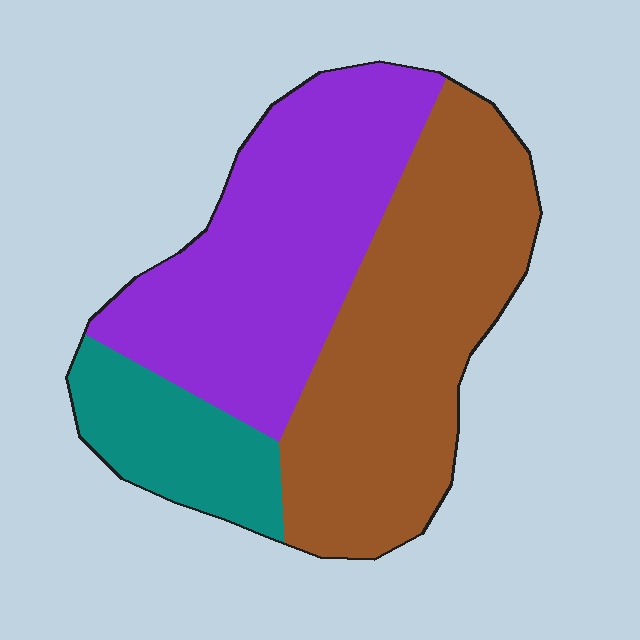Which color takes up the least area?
Teal, at roughly 15%.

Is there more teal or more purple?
Purple.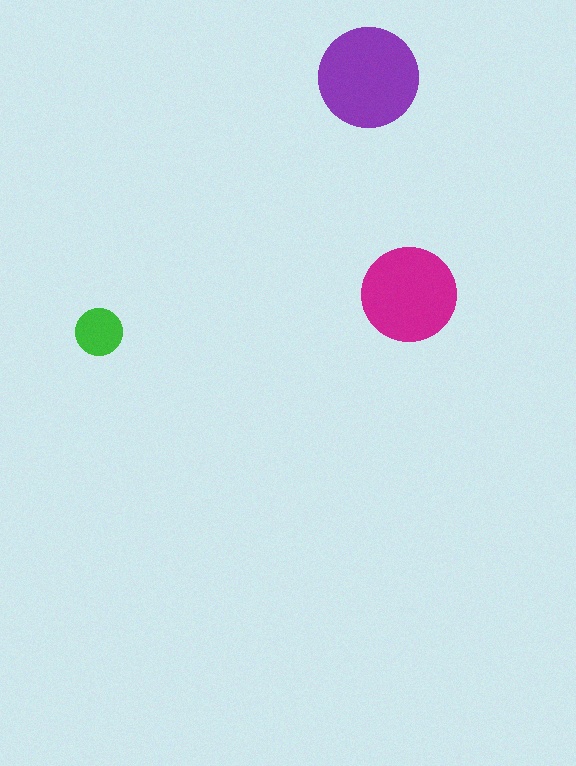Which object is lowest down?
The green circle is bottommost.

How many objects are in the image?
There are 3 objects in the image.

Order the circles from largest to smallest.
the purple one, the magenta one, the green one.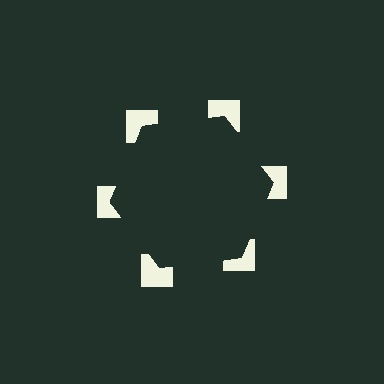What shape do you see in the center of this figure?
An illusory hexagon — its edges are inferred from the aligned wedge cuts in the notched squares, not physically drawn.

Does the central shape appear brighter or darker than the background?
It typically appears slightly darker than the background, even though no actual brightness change is drawn.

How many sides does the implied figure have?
6 sides.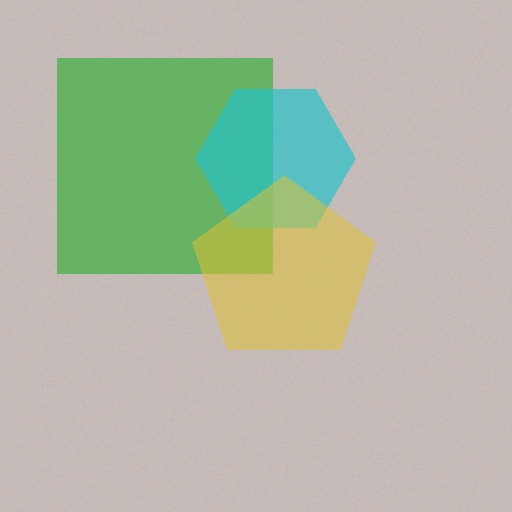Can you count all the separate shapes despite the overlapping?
Yes, there are 3 separate shapes.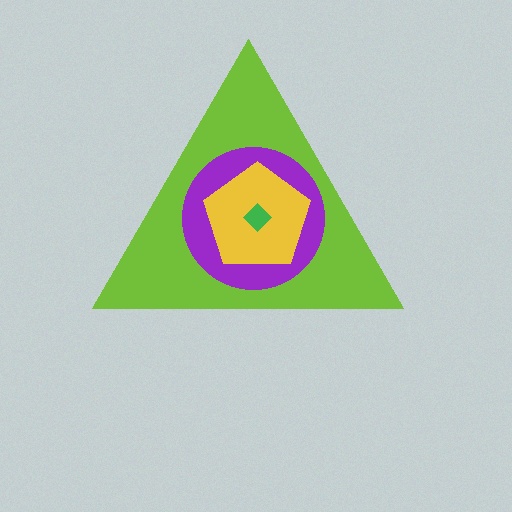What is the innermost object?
The green diamond.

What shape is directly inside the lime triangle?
The purple circle.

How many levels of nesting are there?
4.